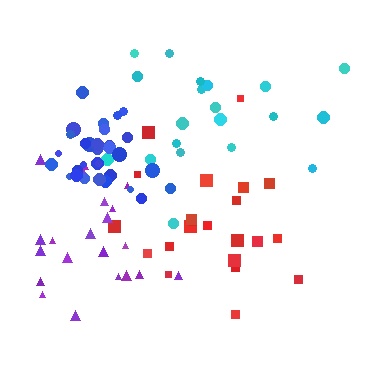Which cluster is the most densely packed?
Blue.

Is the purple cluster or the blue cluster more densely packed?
Blue.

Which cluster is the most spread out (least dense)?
Cyan.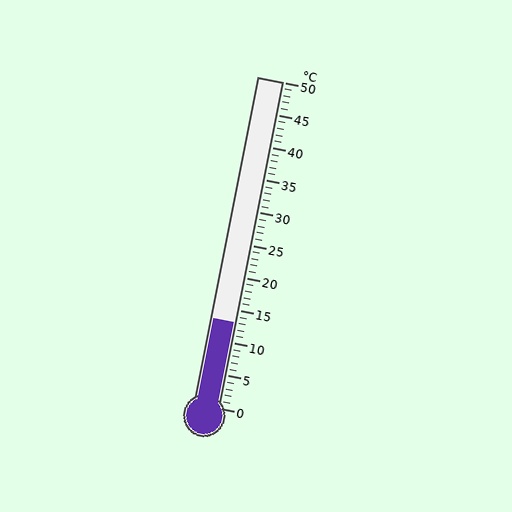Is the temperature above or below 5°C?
The temperature is above 5°C.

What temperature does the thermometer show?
The thermometer shows approximately 13°C.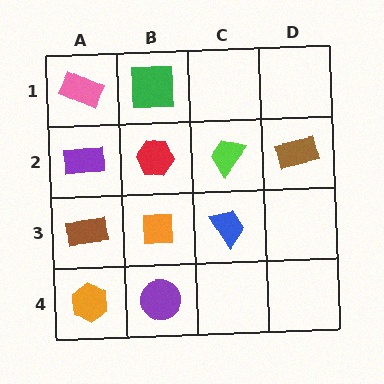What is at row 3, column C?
A blue trapezoid.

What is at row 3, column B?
An orange square.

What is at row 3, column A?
A brown rectangle.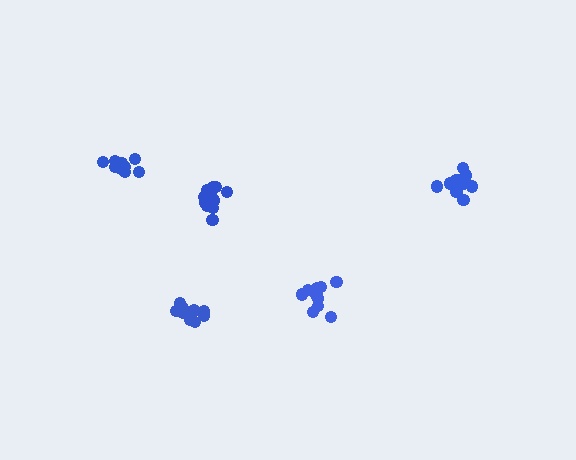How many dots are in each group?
Group 1: 9 dots, Group 2: 10 dots, Group 3: 10 dots, Group 4: 11 dots, Group 5: 13 dots (53 total).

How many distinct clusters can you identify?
There are 5 distinct clusters.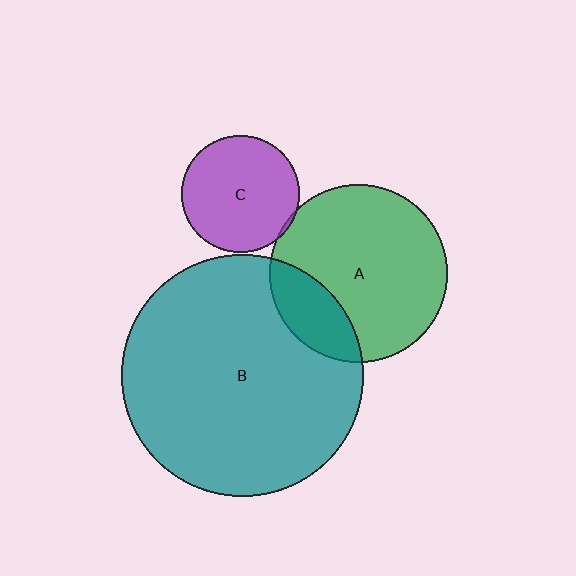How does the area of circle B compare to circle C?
Approximately 4.2 times.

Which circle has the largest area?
Circle B (teal).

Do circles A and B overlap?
Yes.